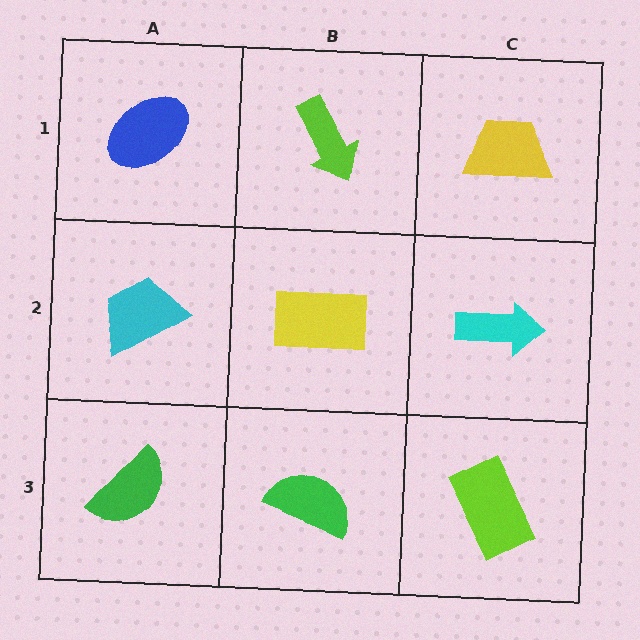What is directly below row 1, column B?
A yellow rectangle.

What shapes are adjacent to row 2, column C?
A yellow trapezoid (row 1, column C), a lime rectangle (row 3, column C), a yellow rectangle (row 2, column B).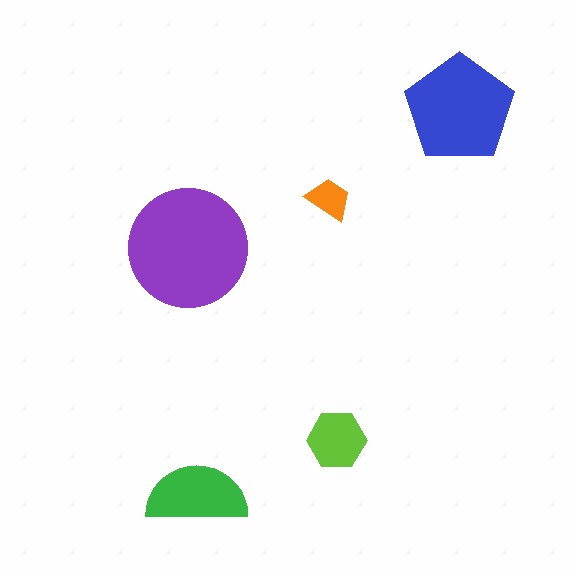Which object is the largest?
The purple circle.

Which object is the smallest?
The orange trapezoid.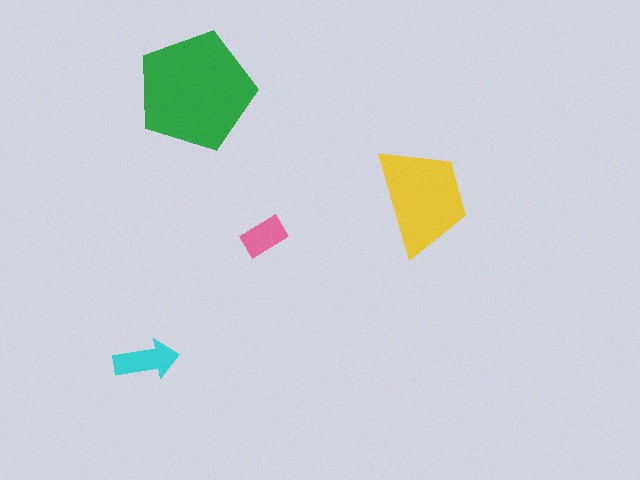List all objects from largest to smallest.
The green pentagon, the yellow trapezoid, the cyan arrow, the pink rectangle.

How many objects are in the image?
There are 4 objects in the image.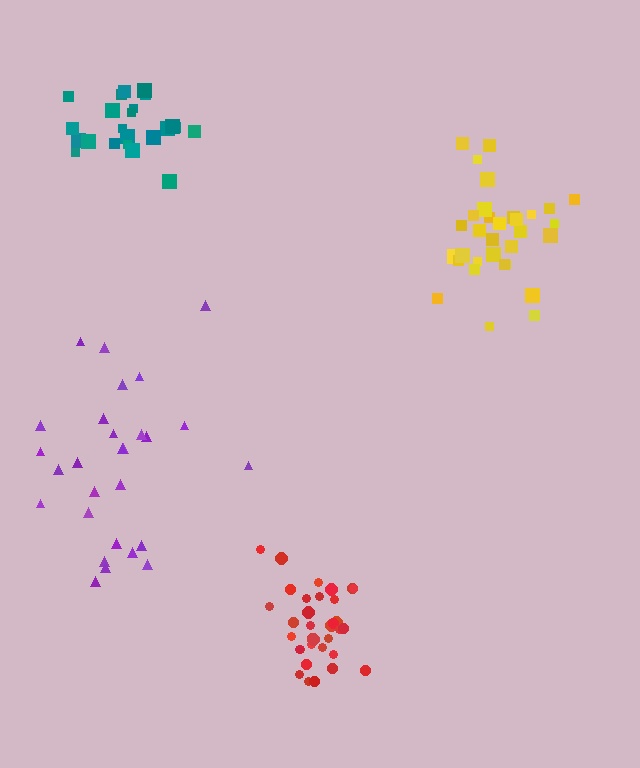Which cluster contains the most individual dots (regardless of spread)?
Red (34).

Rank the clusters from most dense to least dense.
red, yellow, teal, purple.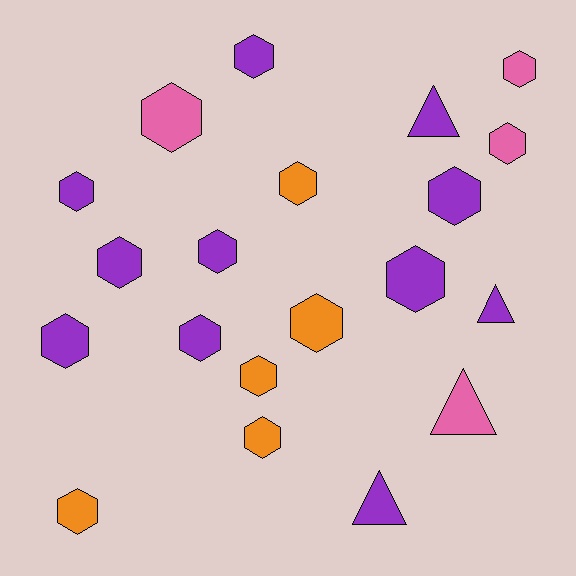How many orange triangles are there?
There are no orange triangles.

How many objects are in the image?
There are 20 objects.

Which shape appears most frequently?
Hexagon, with 16 objects.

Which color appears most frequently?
Purple, with 11 objects.